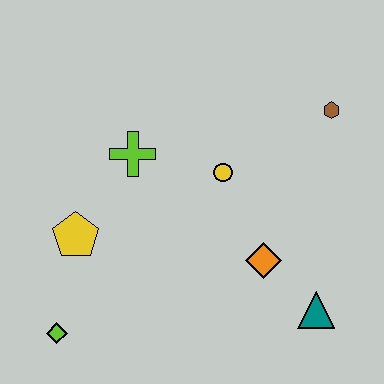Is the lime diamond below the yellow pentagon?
Yes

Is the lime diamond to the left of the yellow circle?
Yes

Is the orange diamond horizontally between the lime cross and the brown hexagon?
Yes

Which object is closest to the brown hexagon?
The yellow circle is closest to the brown hexagon.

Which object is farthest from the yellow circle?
The lime diamond is farthest from the yellow circle.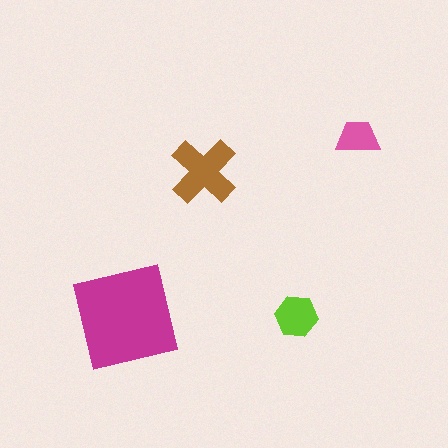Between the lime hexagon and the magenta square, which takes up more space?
The magenta square.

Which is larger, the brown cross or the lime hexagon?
The brown cross.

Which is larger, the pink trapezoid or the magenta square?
The magenta square.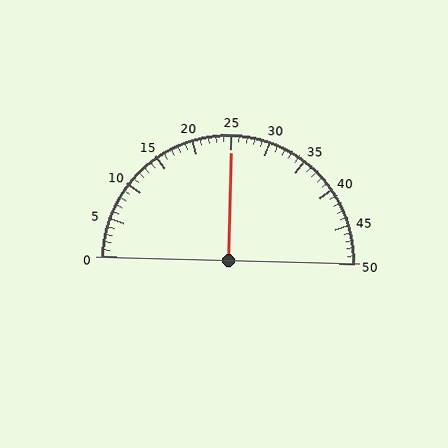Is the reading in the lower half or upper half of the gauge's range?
The reading is in the upper half of the range (0 to 50).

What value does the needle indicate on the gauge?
The needle indicates approximately 25.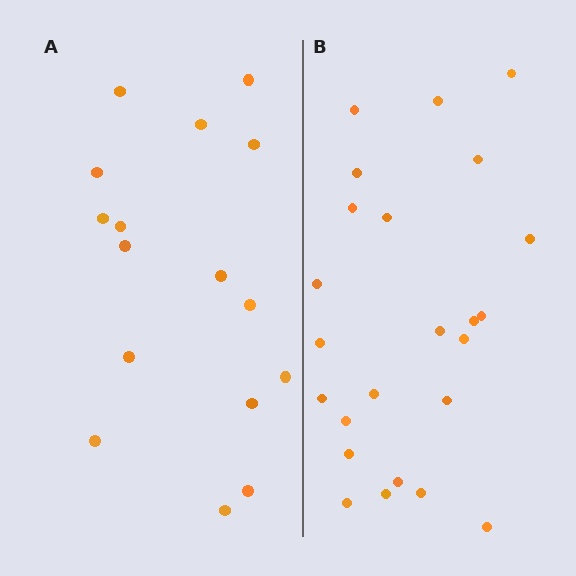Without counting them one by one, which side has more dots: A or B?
Region B (the right region) has more dots.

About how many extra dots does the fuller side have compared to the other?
Region B has roughly 8 or so more dots than region A.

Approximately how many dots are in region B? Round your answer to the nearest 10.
About 20 dots. (The exact count is 24, which rounds to 20.)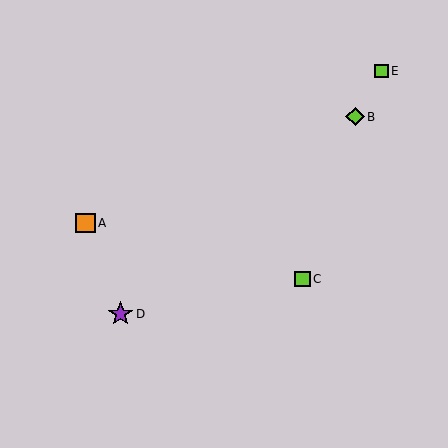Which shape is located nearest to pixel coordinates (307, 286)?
The lime square (labeled C) at (303, 279) is nearest to that location.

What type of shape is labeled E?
Shape E is a lime square.